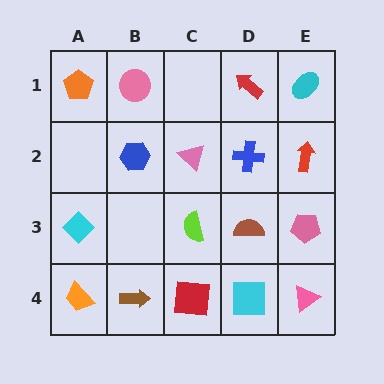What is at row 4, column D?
A cyan square.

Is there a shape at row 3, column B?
No, that cell is empty.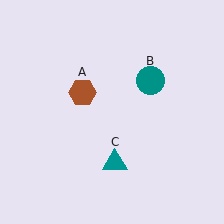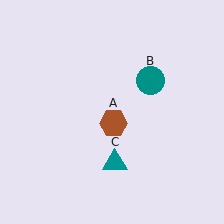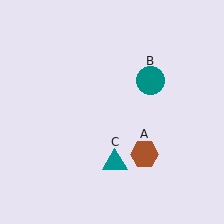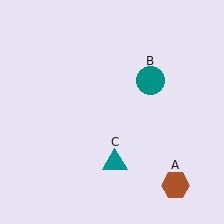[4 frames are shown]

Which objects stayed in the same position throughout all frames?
Teal circle (object B) and teal triangle (object C) remained stationary.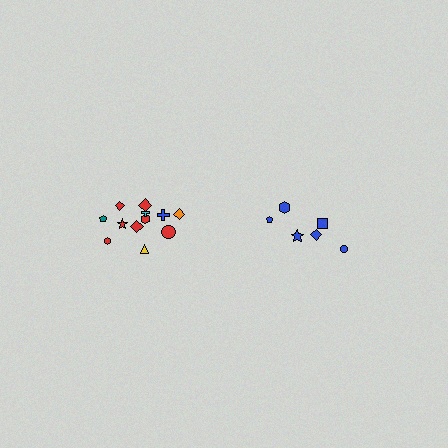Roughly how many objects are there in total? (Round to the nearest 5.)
Roughly 20 objects in total.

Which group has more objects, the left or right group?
The left group.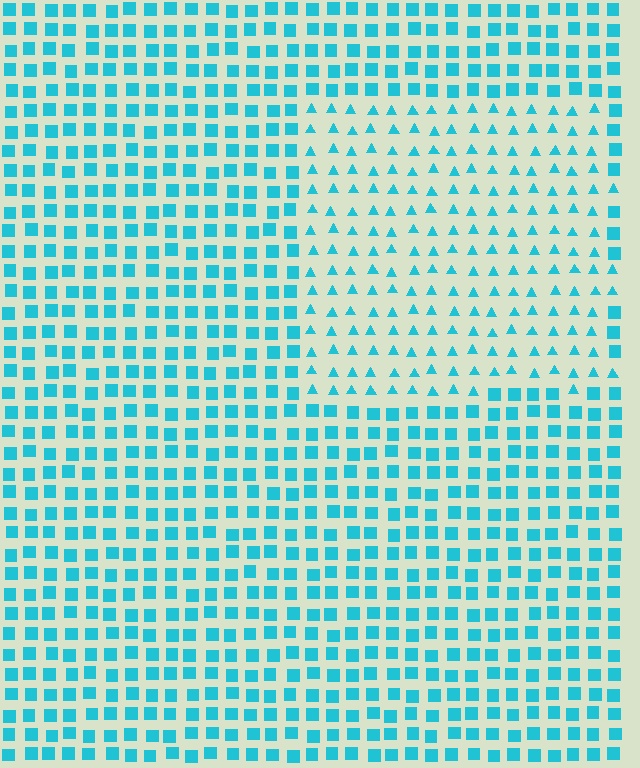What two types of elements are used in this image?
The image uses triangles inside the rectangle region and squares outside it.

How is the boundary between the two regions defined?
The boundary is defined by a change in element shape: triangles inside vs. squares outside. All elements share the same color and spacing.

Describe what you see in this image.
The image is filled with small cyan elements arranged in a uniform grid. A rectangle-shaped region contains triangles, while the surrounding area contains squares. The boundary is defined purely by the change in element shape.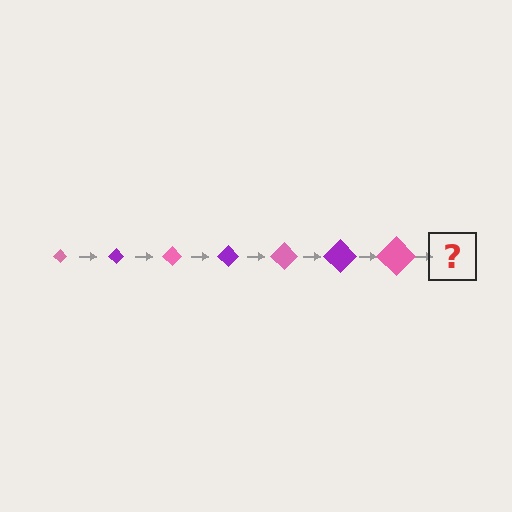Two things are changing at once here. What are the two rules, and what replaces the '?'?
The two rules are that the diamond grows larger each step and the color cycles through pink and purple. The '?' should be a purple diamond, larger than the previous one.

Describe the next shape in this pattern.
It should be a purple diamond, larger than the previous one.